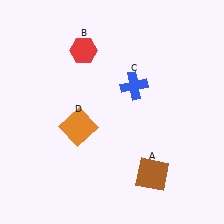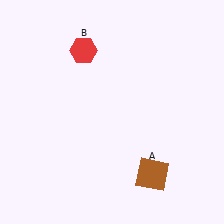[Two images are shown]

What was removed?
The blue cross (C), the orange square (D) were removed in Image 2.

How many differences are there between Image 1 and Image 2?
There are 2 differences between the two images.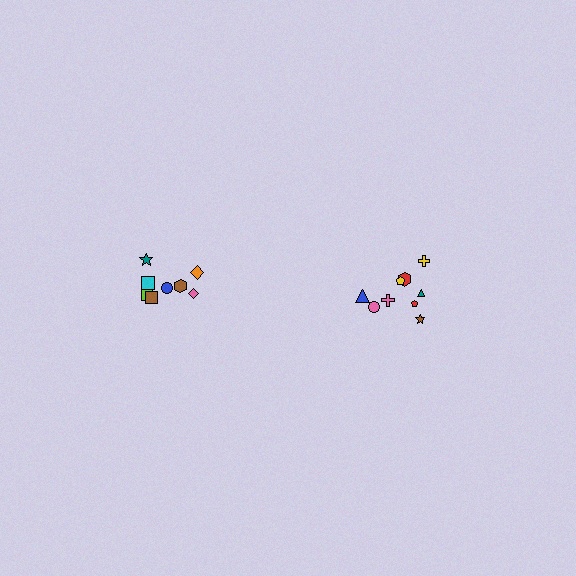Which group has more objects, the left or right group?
The right group.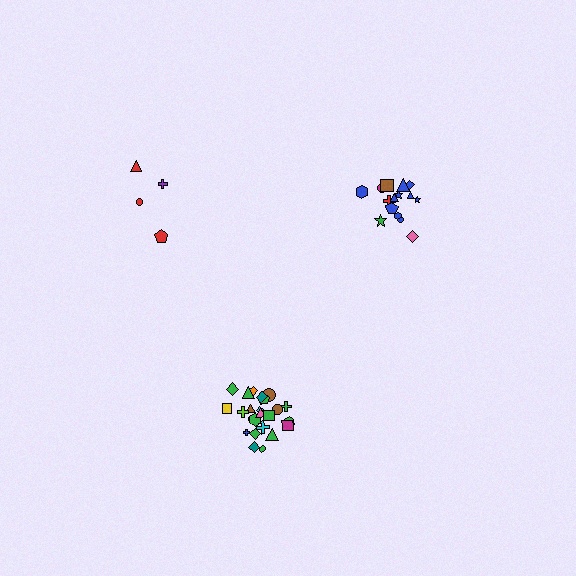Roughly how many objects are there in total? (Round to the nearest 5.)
Roughly 45 objects in total.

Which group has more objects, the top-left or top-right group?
The top-right group.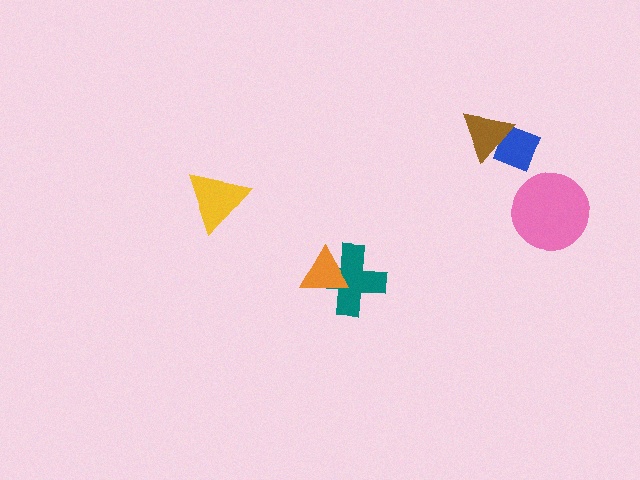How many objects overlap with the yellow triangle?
0 objects overlap with the yellow triangle.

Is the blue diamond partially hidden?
Yes, it is partially covered by another shape.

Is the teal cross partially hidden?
Yes, it is partially covered by another shape.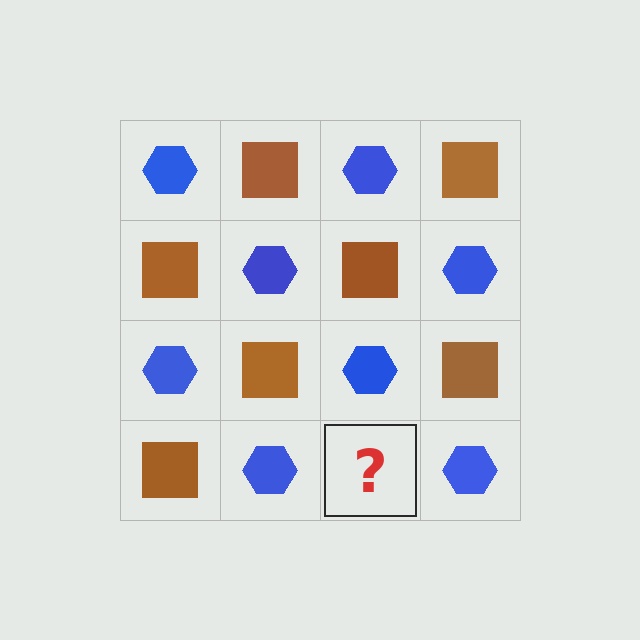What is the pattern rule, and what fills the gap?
The rule is that it alternates blue hexagon and brown square in a checkerboard pattern. The gap should be filled with a brown square.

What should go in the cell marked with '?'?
The missing cell should contain a brown square.